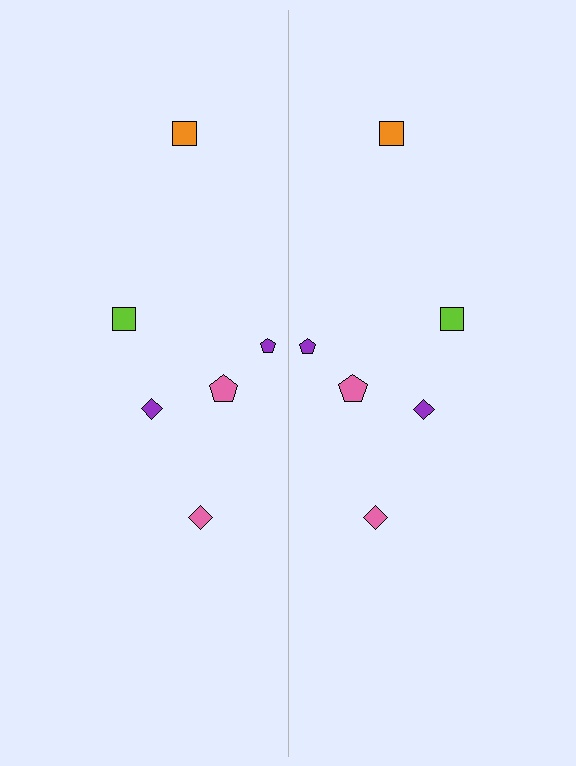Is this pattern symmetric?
Yes, this pattern has bilateral (reflection) symmetry.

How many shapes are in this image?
There are 12 shapes in this image.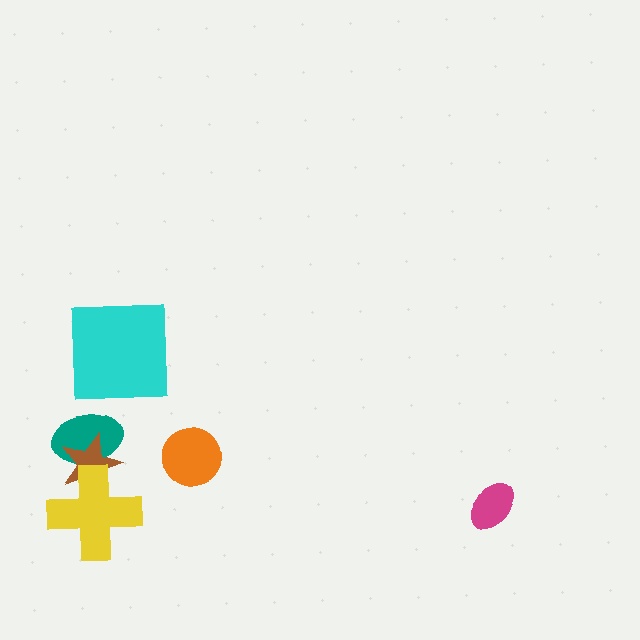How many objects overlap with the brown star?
2 objects overlap with the brown star.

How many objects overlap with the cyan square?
0 objects overlap with the cyan square.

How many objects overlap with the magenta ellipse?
0 objects overlap with the magenta ellipse.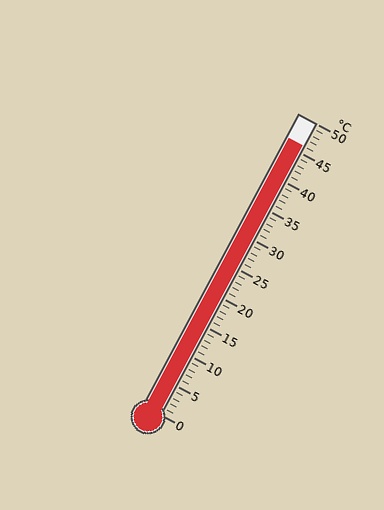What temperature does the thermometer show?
The thermometer shows approximately 46°C.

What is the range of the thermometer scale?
The thermometer scale ranges from 0°C to 50°C.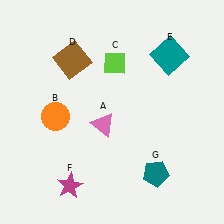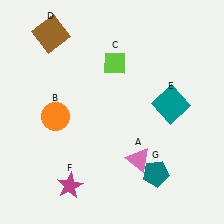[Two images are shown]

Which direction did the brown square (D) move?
The brown square (D) moved up.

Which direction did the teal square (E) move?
The teal square (E) moved down.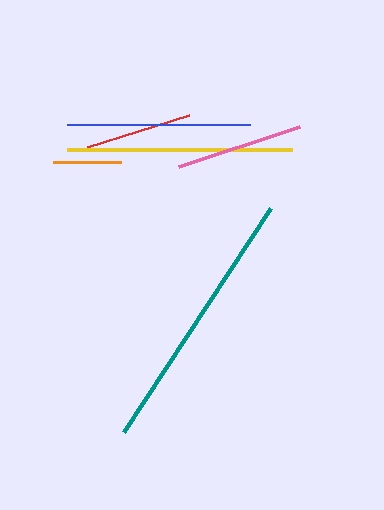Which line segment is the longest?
The teal line is the longest at approximately 268 pixels.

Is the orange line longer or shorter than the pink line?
The pink line is longer than the orange line.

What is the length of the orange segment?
The orange segment is approximately 68 pixels long.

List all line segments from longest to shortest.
From longest to shortest: teal, yellow, blue, pink, red, orange.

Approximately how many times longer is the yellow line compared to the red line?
The yellow line is approximately 2.1 times the length of the red line.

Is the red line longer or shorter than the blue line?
The blue line is longer than the red line.